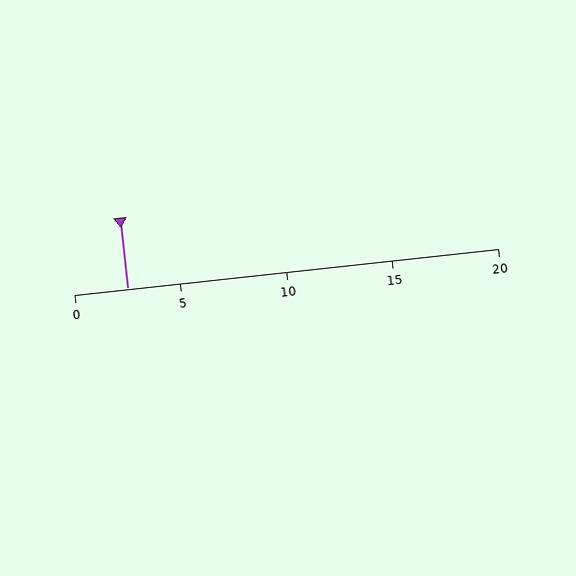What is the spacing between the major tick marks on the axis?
The major ticks are spaced 5 apart.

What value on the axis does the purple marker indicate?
The marker indicates approximately 2.5.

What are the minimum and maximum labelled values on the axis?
The axis runs from 0 to 20.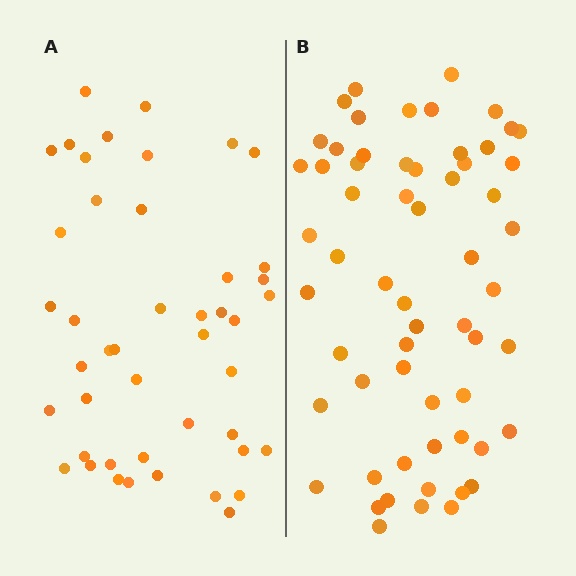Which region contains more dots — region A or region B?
Region B (the right region) has more dots.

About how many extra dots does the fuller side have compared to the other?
Region B has approximately 15 more dots than region A.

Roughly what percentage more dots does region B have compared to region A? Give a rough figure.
About 35% more.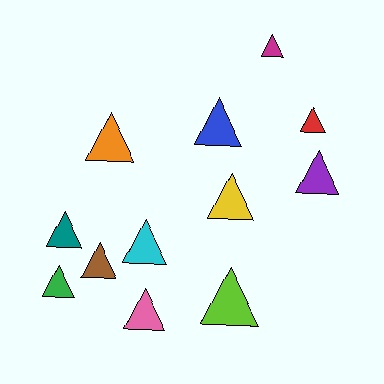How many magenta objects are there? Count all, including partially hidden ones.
There is 1 magenta object.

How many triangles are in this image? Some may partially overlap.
There are 12 triangles.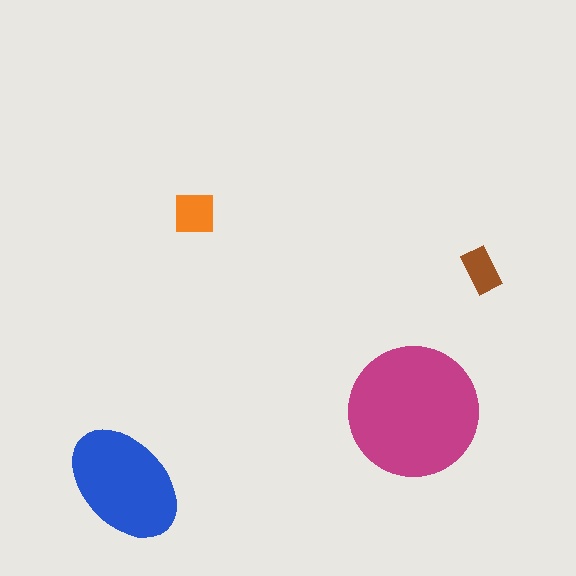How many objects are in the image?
There are 4 objects in the image.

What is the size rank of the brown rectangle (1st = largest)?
4th.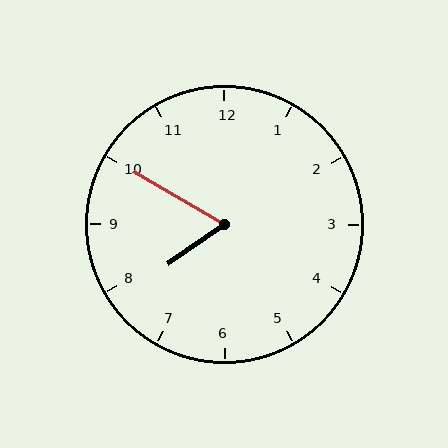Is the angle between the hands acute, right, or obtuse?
It is acute.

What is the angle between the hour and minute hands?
Approximately 65 degrees.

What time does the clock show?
7:50.